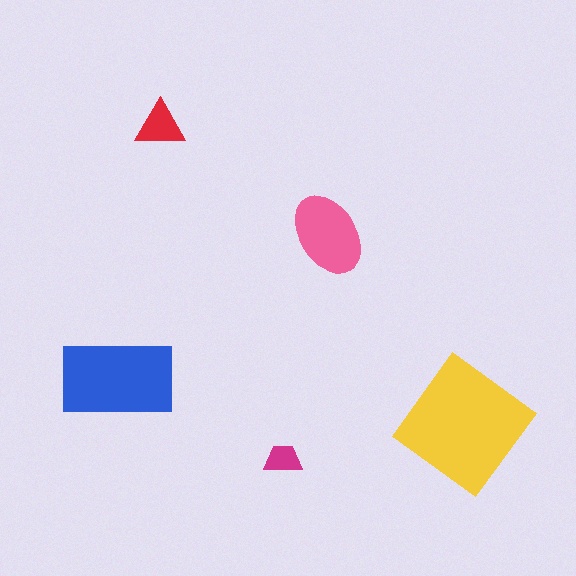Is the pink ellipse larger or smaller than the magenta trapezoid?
Larger.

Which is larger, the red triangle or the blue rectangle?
The blue rectangle.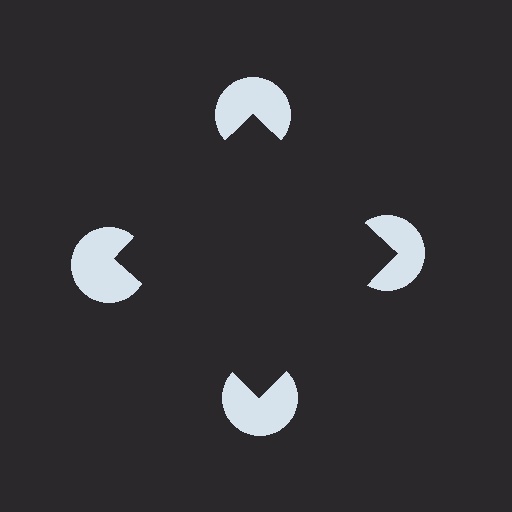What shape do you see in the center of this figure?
An illusory square — its edges are inferred from the aligned wedge cuts in the pac-man discs, not physically drawn.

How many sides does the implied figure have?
4 sides.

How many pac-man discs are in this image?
There are 4 — one at each vertex of the illusory square.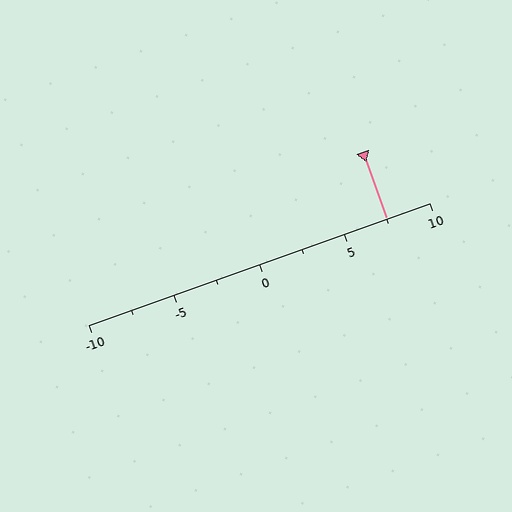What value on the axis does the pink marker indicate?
The marker indicates approximately 7.5.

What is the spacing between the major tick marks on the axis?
The major ticks are spaced 5 apart.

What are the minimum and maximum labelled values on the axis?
The axis runs from -10 to 10.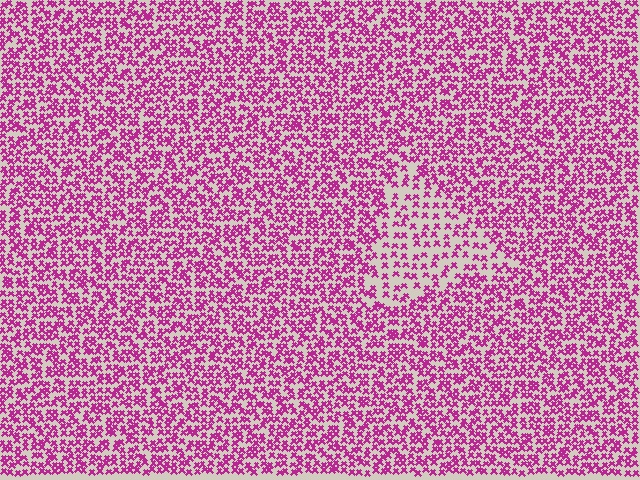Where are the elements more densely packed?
The elements are more densely packed outside the triangle boundary.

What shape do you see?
I see a triangle.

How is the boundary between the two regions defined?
The boundary is defined by a change in element density (approximately 1.8x ratio). All elements are the same color, size, and shape.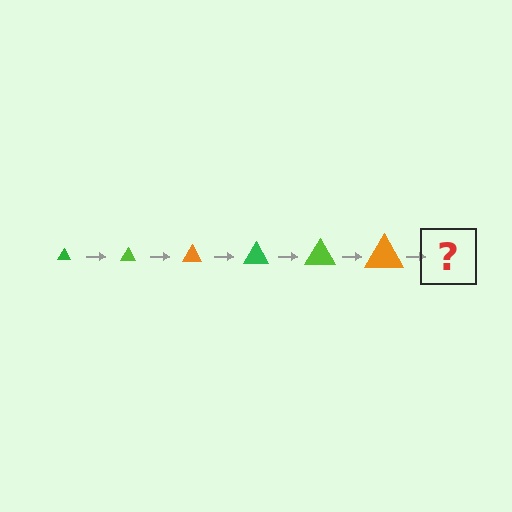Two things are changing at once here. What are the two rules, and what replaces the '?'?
The two rules are that the triangle grows larger each step and the color cycles through green, lime, and orange. The '?' should be a green triangle, larger than the previous one.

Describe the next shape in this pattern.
It should be a green triangle, larger than the previous one.